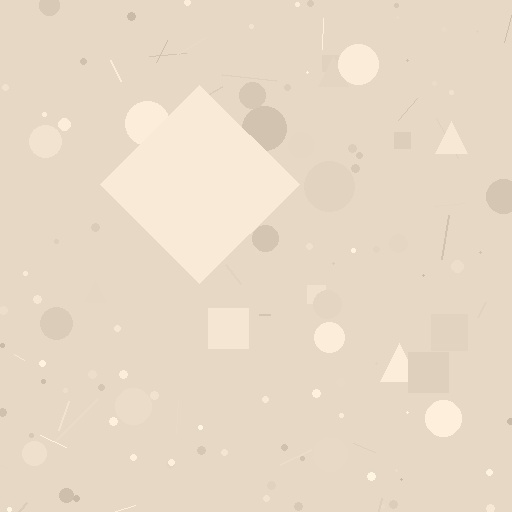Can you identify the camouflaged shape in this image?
The camouflaged shape is a diamond.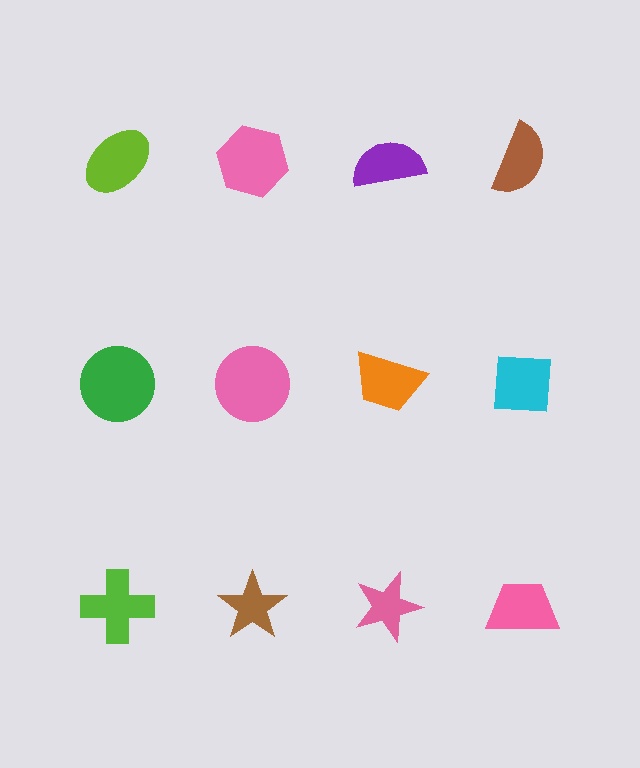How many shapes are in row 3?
4 shapes.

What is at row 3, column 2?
A brown star.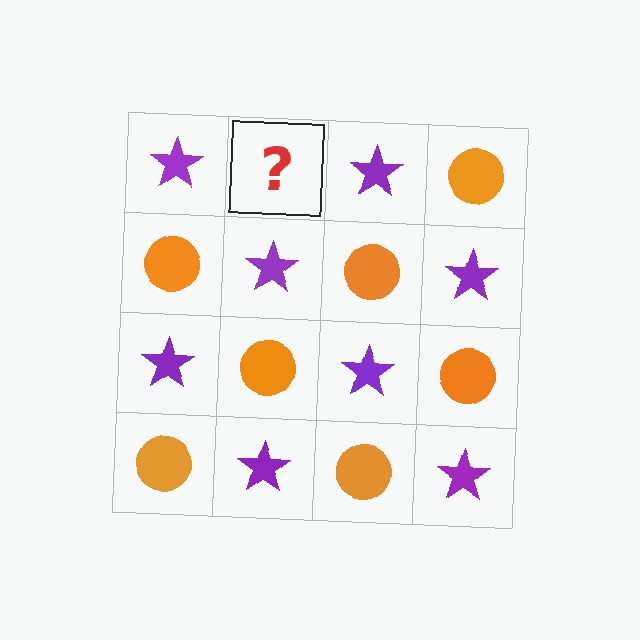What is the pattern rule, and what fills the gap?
The rule is that it alternates purple star and orange circle in a checkerboard pattern. The gap should be filled with an orange circle.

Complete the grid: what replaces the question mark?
The question mark should be replaced with an orange circle.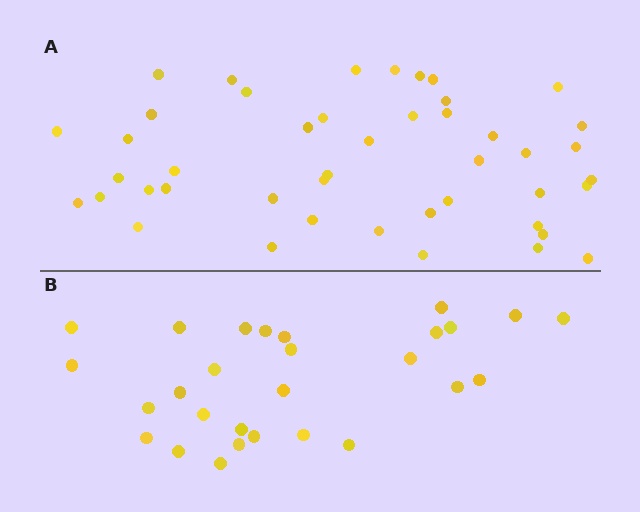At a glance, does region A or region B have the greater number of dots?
Region A (the top region) has more dots.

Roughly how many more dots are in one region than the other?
Region A has approximately 15 more dots than region B.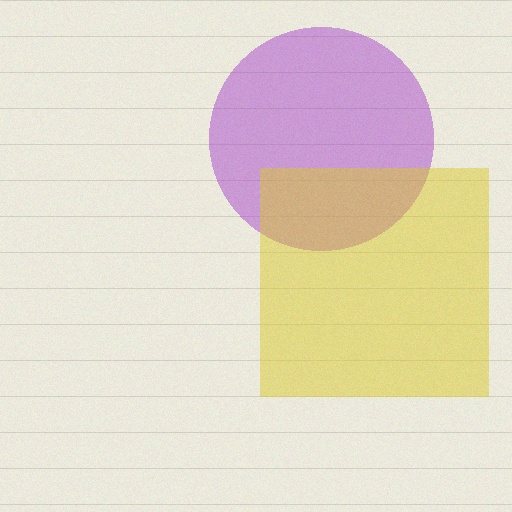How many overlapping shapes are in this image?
There are 2 overlapping shapes in the image.